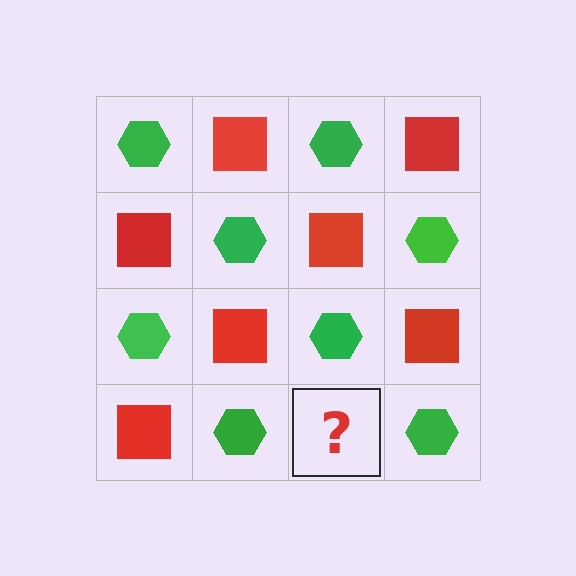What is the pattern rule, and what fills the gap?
The rule is that it alternates green hexagon and red square in a checkerboard pattern. The gap should be filled with a red square.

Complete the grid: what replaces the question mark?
The question mark should be replaced with a red square.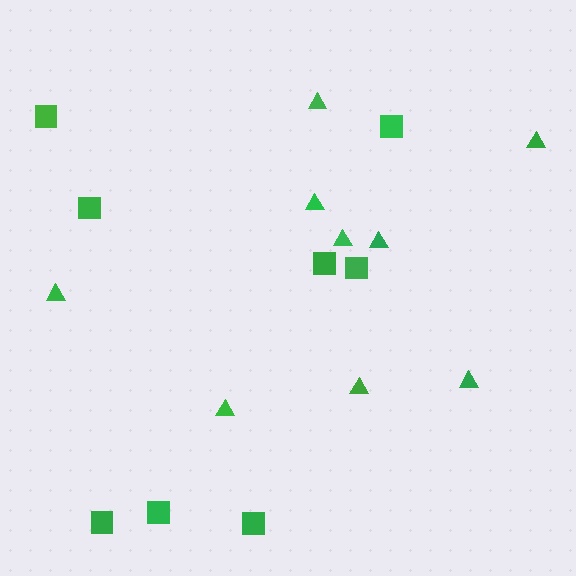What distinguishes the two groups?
There are 2 groups: one group of squares (8) and one group of triangles (9).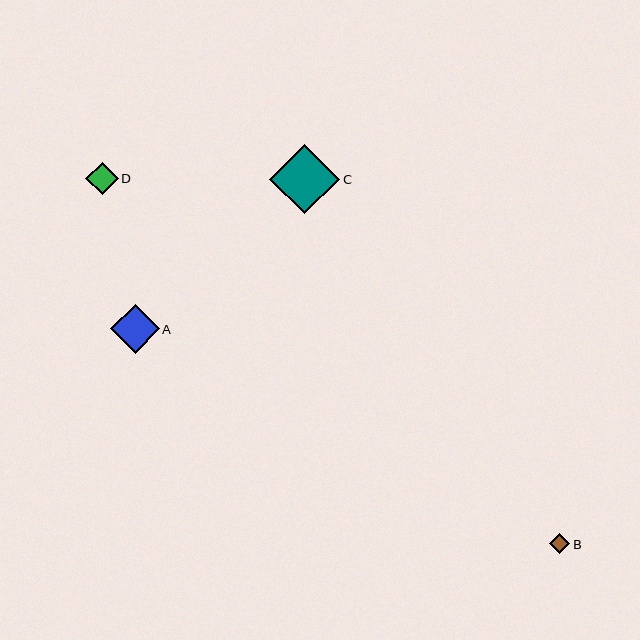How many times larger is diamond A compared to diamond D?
Diamond A is approximately 1.5 times the size of diamond D.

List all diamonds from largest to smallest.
From largest to smallest: C, A, D, B.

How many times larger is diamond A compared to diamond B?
Diamond A is approximately 2.4 times the size of diamond B.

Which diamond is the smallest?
Diamond B is the smallest with a size of approximately 20 pixels.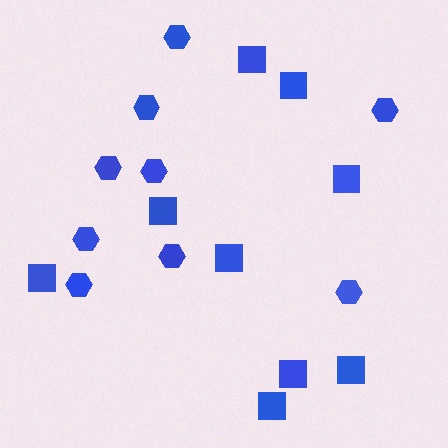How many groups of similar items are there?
There are 2 groups: one group of squares (9) and one group of hexagons (9).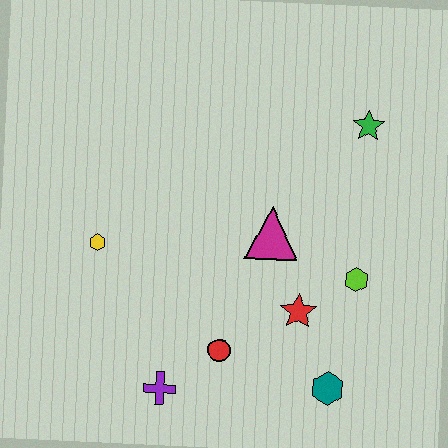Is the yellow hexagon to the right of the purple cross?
No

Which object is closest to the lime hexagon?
The red star is closest to the lime hexagon.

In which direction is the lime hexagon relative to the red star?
The lime hexagon is to the right of the red star.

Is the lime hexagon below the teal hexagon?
No